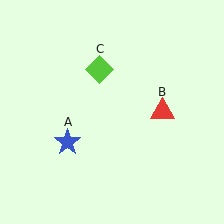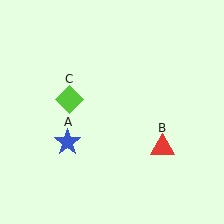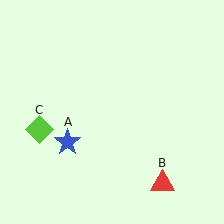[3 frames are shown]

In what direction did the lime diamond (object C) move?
The lime diamond (object C) moved down and to the left.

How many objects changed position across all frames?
2 objects changed position: red triangle (object B), lime diamond (object C).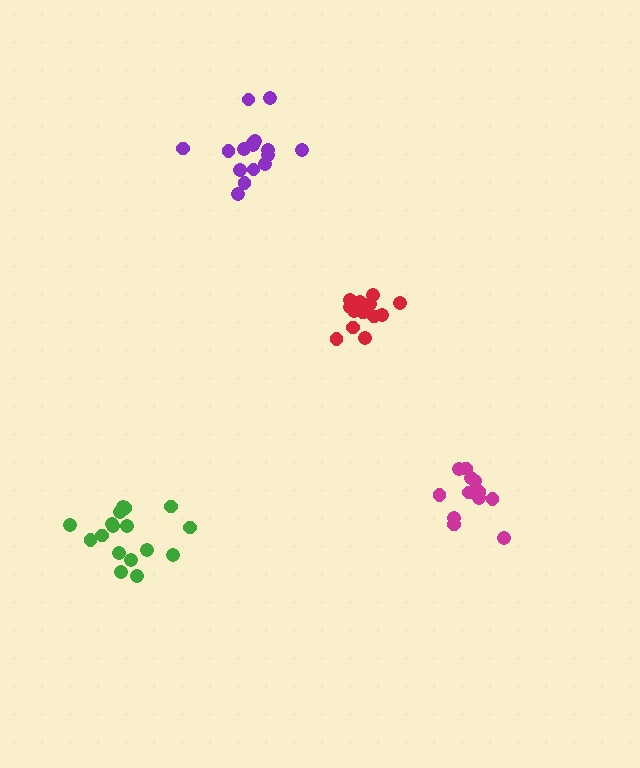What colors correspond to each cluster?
The clusters are colored: purple, magenta, green, red.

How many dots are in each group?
Group 1: 16 dots, Group 2: 13 dots, Group 3: 17 dots, Group 4: 13 dots (59 total).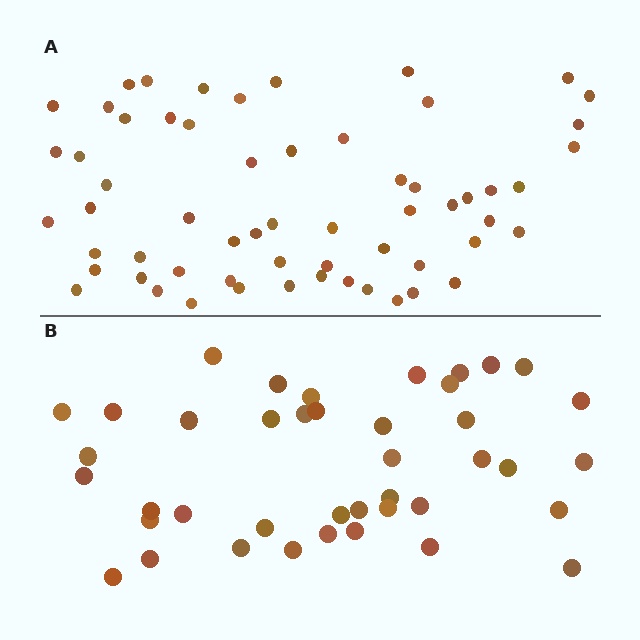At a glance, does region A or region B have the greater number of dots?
Region A (the top region) has more dots.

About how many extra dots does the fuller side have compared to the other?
Region A has approximately 20 more dots than region B.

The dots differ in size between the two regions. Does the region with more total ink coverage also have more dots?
No. Region B has more total ink coverage because its dots are larger, but region A actually contains more individual dots. Total area can be misleading — the number of items is what matters here.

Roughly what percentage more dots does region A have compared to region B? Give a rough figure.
About 45% more.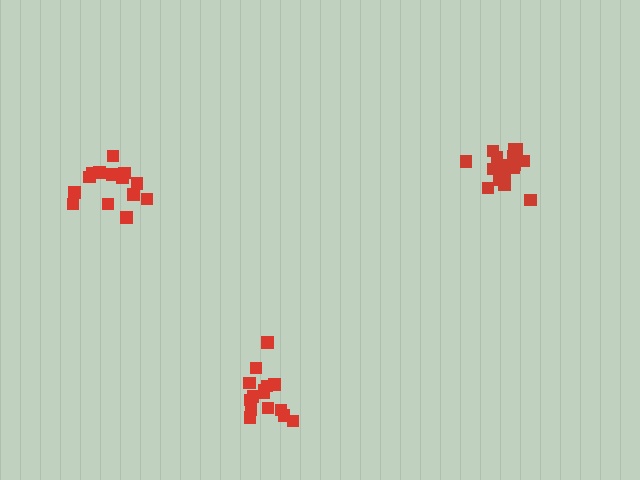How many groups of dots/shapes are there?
There are 3 groups.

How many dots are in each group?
Group 1: 18 dots, Group 2: 14 dots, Group 3: 15 dots (47 total).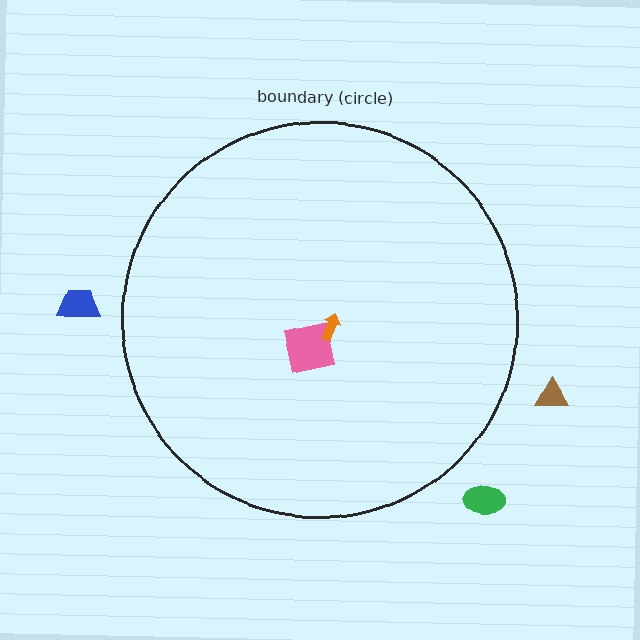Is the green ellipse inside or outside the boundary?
Outside.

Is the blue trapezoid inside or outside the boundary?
Outside.